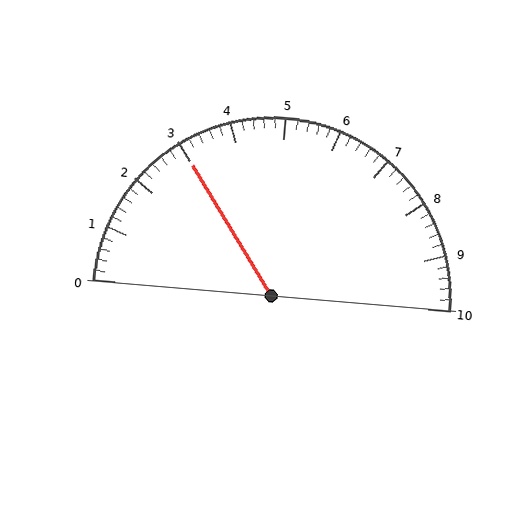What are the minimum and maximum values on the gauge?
The gauge ranges from 0 to 10.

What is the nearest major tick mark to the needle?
The nearest major tick mark is 3.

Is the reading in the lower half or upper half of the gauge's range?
The reading is in the lower half of the range (0 to 10).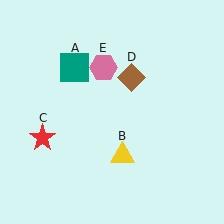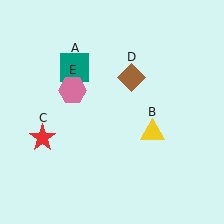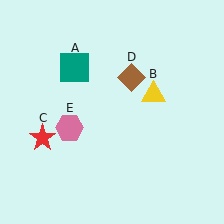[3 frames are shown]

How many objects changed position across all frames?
2 objects changed position: yellow triangle (object B), pink hexagon (object E).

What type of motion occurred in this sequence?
The yellow triangle (object B), pink hexagon (object E) rotated counterclockwise around the center of the scene.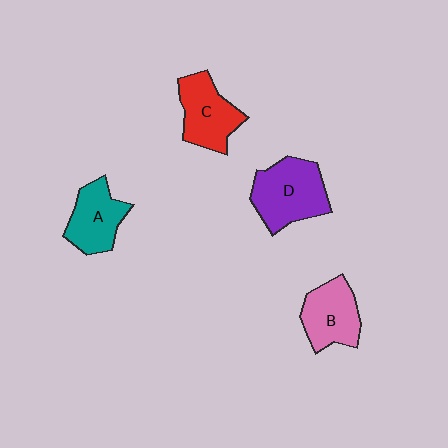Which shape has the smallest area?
Shape A (teal).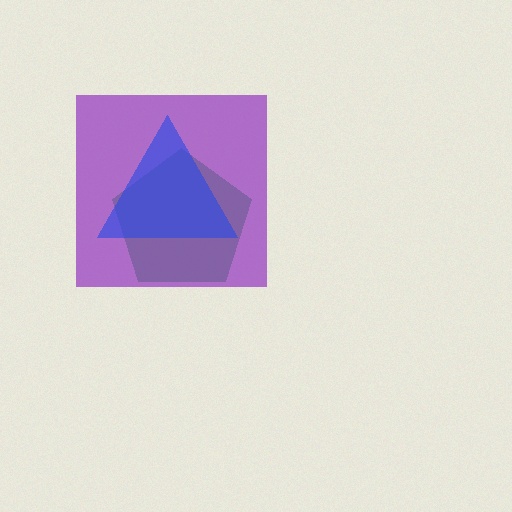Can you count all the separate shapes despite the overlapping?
Yes, there are 3 separate shapes.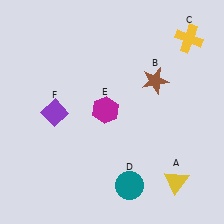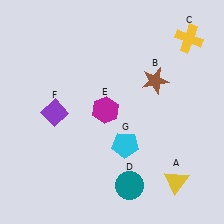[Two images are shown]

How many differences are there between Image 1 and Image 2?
There is 1 difference between the two images.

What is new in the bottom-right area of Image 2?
A cyan pentagon (G) was added in the bottom-right area of Image 2.